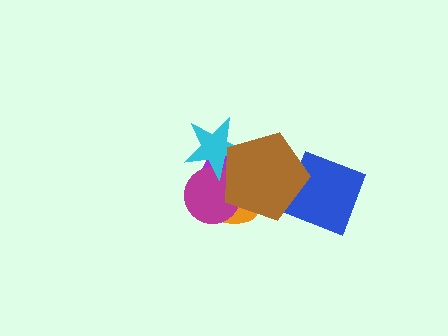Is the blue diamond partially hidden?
Yes, it is partially covered by another shape.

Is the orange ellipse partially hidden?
Yes, it is partially covered by another shape.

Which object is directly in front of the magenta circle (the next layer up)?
The cyan star is directly in front of the magenta circle.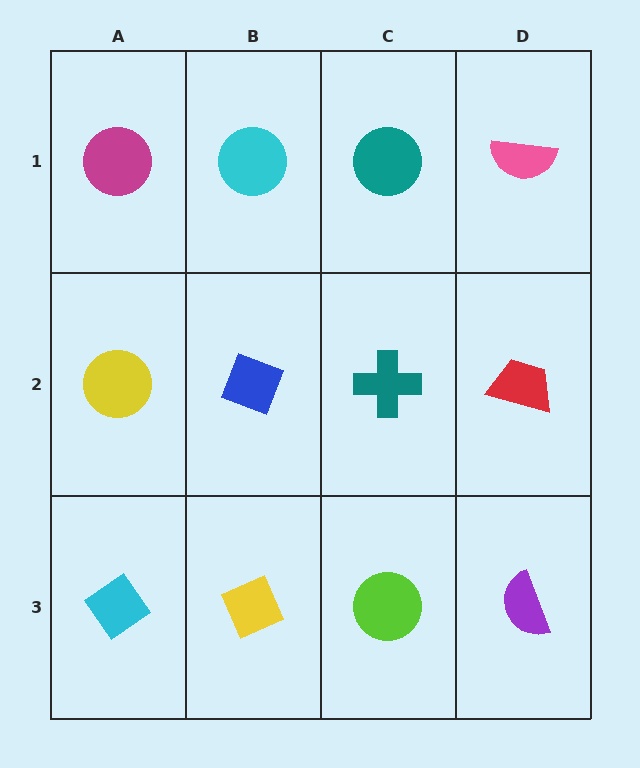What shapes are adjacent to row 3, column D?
A red trapezoid (row 2, column D), a lime circle (row 3, column C).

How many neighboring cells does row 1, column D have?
2.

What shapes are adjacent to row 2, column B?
A cyan circle (row 1, column B), a yellow diamond (row 3, column B), a yellow circle (row 2, column A), a teal cross (row 2, column C).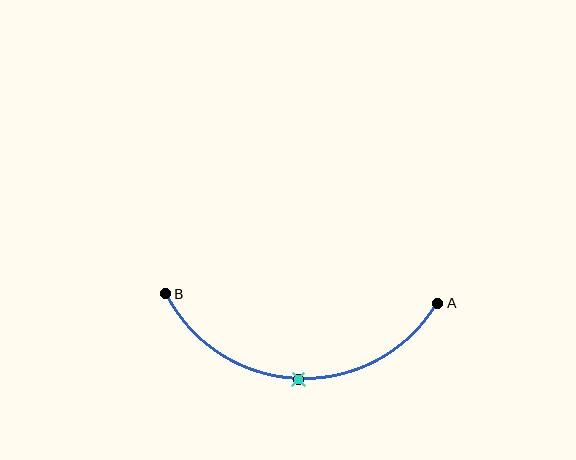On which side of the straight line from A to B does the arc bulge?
The arc bulges below the straight line connecting A and B.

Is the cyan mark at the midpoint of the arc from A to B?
Yes. The cyan mark lies on the arc at equal arc-length from both A and B — it is the arc midpoint.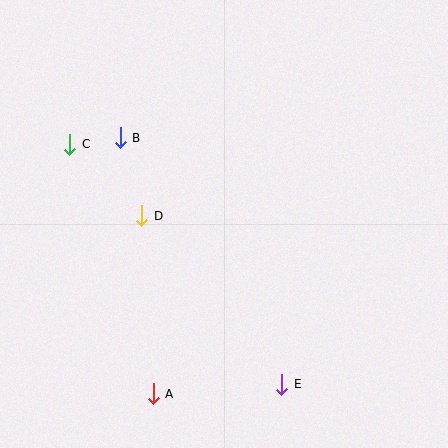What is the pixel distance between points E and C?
The distance between E and C is 320 pixels.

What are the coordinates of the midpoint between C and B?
The midpoint between C and B is at (95, 141).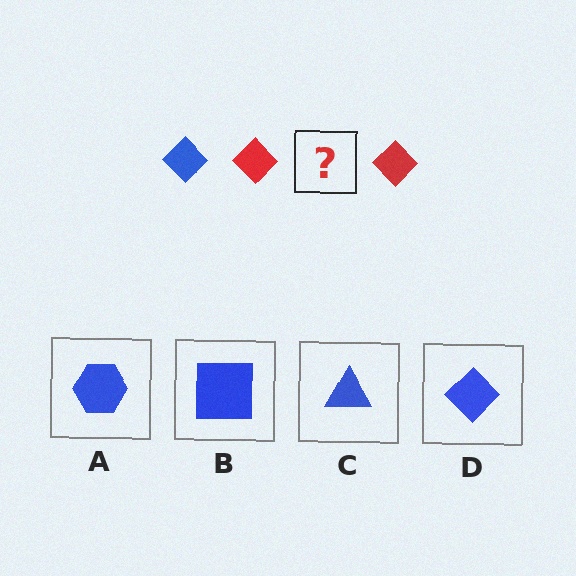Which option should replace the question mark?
Option D.